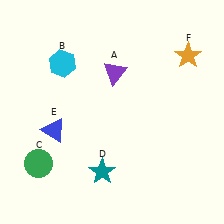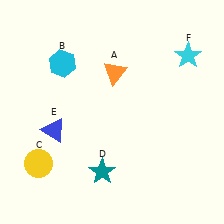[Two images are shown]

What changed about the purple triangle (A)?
In Image 1, A is purple. In Image 2, it changed to orange.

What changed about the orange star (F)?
In Image 1, F is orange. In Image 2, it changed to cyan.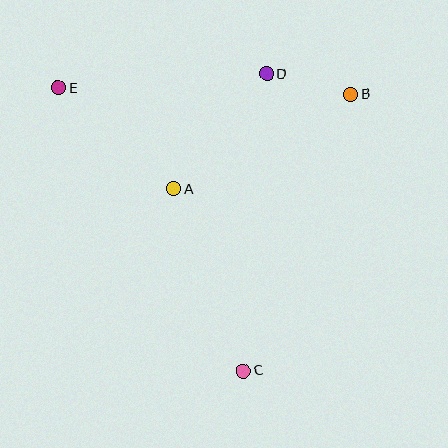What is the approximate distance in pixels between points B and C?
The distance between B and C is approximately 297 pixels.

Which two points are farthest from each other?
Points C and E are farthest from each other.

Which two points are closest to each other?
Points B and D are closest to each other.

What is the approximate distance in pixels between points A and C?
The distance between A and C is approximately 195 pixels.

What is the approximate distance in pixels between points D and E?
The distance between D and E is approximately 209 pixels.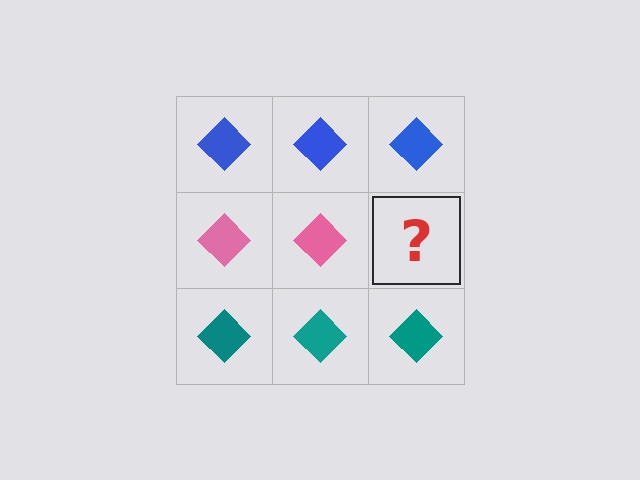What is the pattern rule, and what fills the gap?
The rule is that each row has a consistent color. The gap should be filled with a pink diamond.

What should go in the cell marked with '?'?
The missing cell should contain a pink diamond.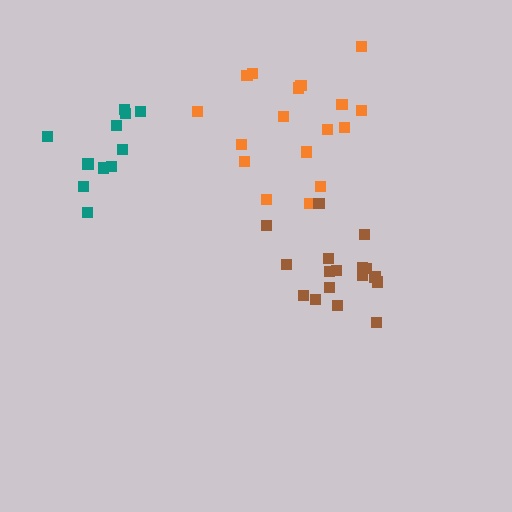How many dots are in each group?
Group 1: 17 dots, Group 2: 17 dots, Group 3: 11 dots (45 total).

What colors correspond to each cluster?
The clusters are colored: orange, brown, teal.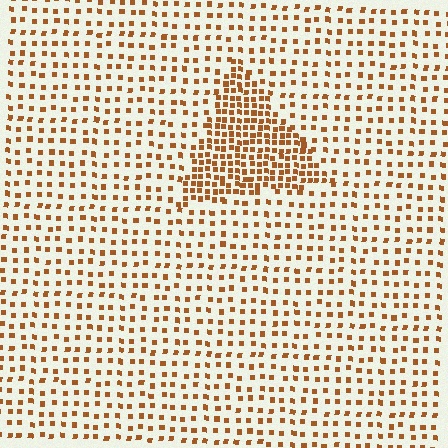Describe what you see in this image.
The image contains small brown elements arranged at two different densities. A triangle-shaped region is visible where the elements are more densely packed than the surrounding area.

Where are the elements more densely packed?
The elements are more densely packed inside the triangle boundary.